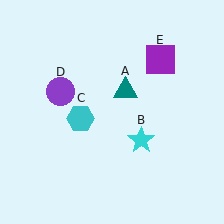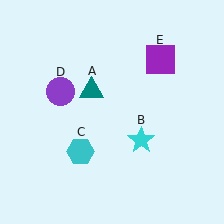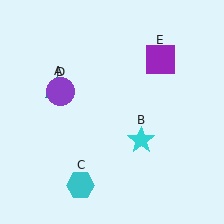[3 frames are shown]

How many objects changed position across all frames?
2 objects changed position: teal triangle (object A), cyan hexagon (object C).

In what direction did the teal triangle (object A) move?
The teal triangle (object A) moved left.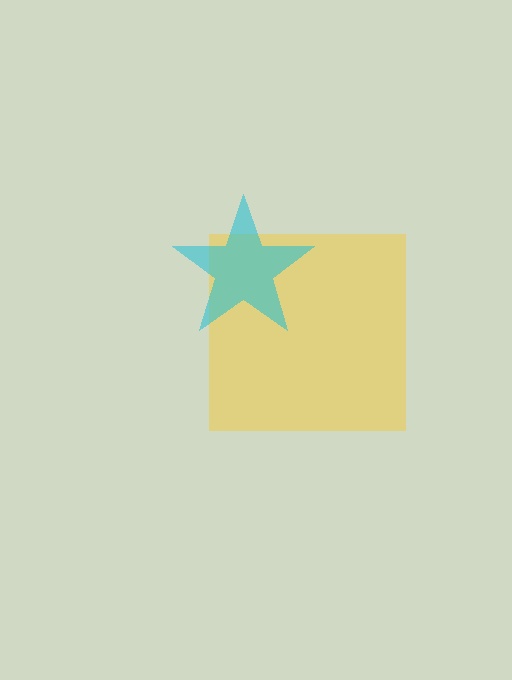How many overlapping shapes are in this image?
There are 2 overlapping shapes in the image.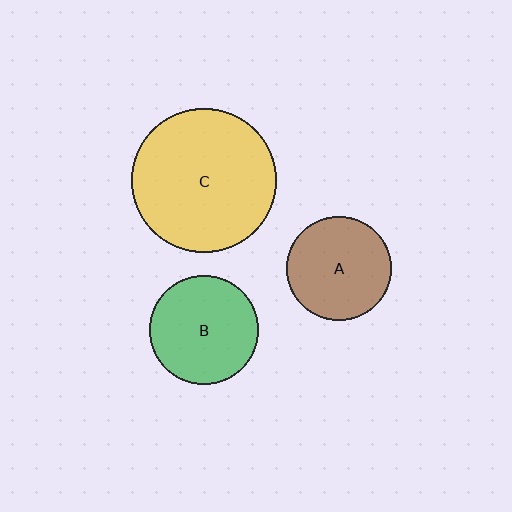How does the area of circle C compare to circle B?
Approximately 1.8 times.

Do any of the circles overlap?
No, none of the circles overlap.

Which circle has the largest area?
Circle C (yellow).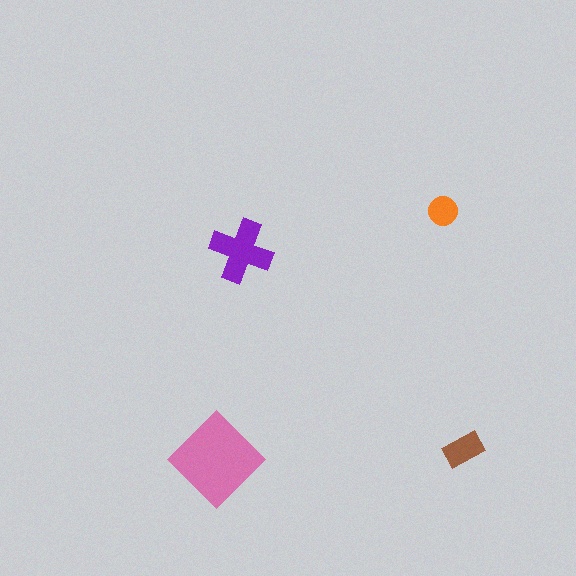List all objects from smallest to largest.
The orange circle, the brown rectangle, the purple cross, the pink diamond.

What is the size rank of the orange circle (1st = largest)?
4th.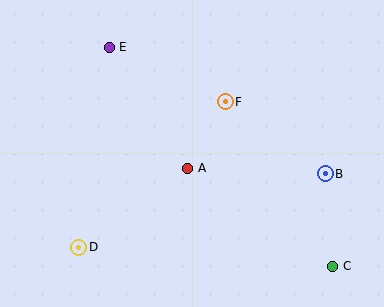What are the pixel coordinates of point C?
Point C is at (333, 266).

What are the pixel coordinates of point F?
Point F is at (225, 102).